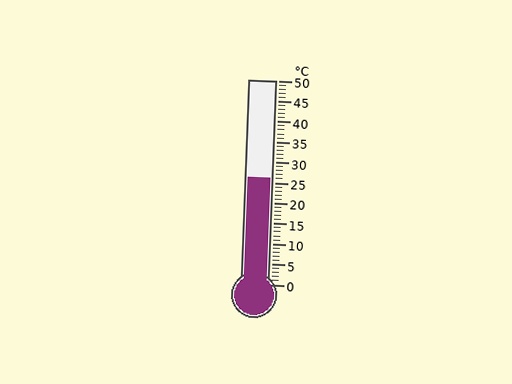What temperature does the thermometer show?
The thermometer shows approximately 26°C.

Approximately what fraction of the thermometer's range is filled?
The thermometer is filled to approximately 50% of its range.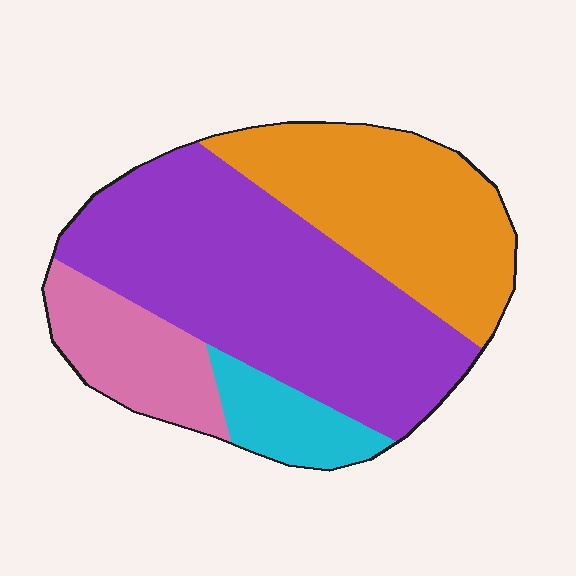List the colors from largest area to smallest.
From largest to smallest: purple, orange, pink, cyan.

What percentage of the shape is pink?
Pink takes up less than a quarter of the shape.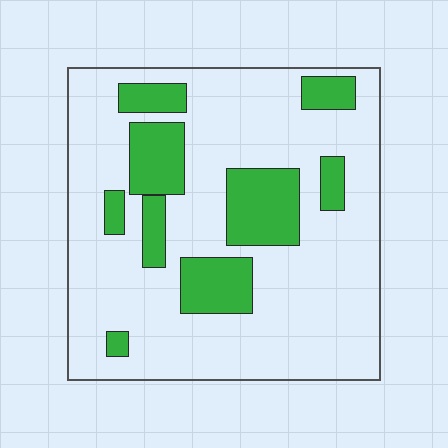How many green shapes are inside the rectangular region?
9.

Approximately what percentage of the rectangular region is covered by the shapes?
Approximately 25%.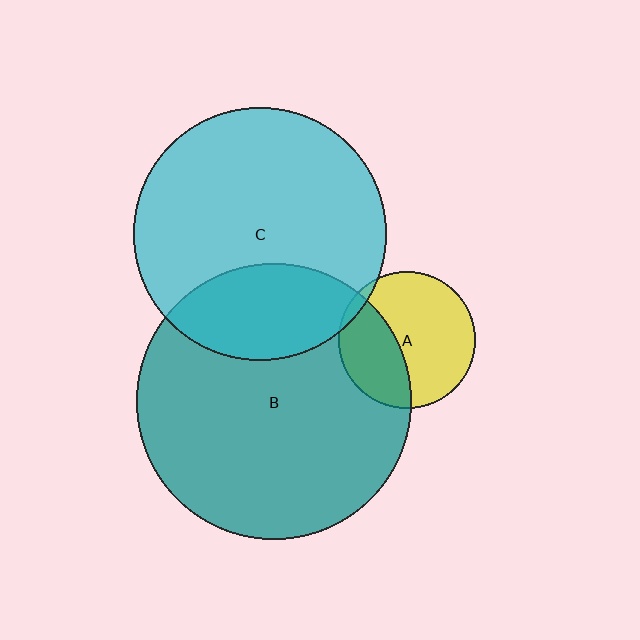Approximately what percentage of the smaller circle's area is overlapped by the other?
Approximately 35%.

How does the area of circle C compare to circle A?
Approximately 3.4 times.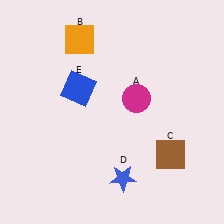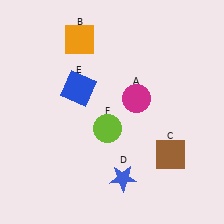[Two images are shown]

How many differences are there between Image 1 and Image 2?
There is 1 difference between the two images.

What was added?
A lime circle (F) was added in Image 2.